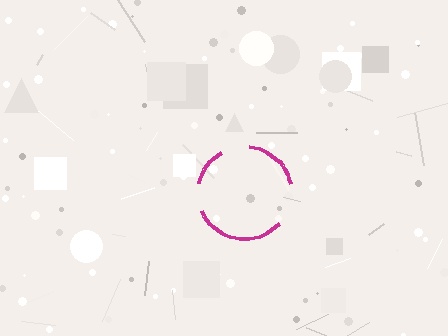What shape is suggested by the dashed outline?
The dashed outline suggests a circle.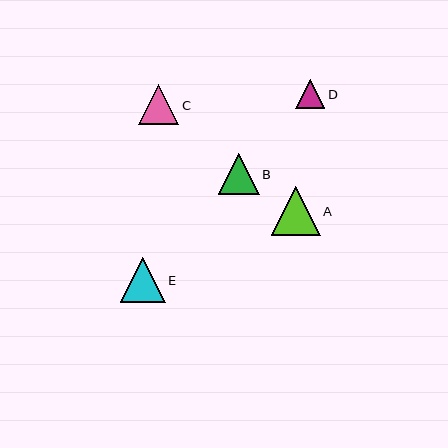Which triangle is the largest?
Triangle A is the largest with a size of approximately 48 pixels.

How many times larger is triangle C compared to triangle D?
Triangle C is approximately 1.4 times the size of triangle D.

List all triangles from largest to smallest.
From largest to smallest: A, E, B, C, D.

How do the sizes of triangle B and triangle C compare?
Triangle B and triangle C are approximately the same size.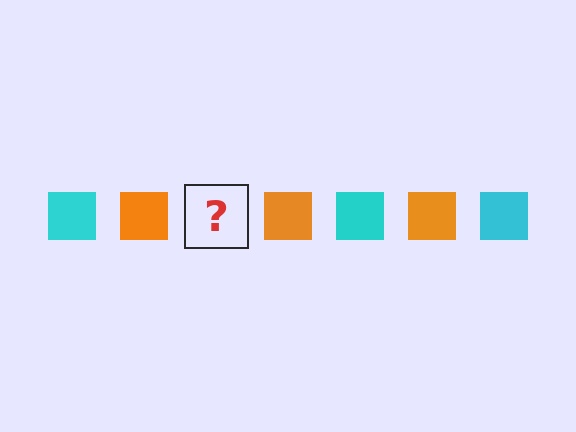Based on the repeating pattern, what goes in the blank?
The blank should be a cyan square.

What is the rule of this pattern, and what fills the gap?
The rule is that the pattern cycles through cyan, orange squares. The gap should be filled with a cyan square.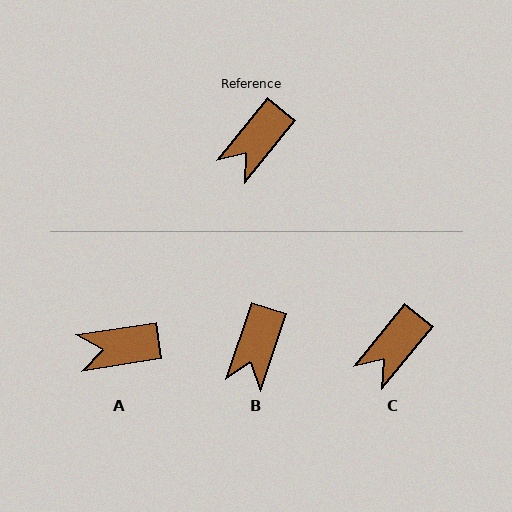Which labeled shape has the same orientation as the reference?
C.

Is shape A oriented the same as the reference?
No, it is off by about 42 degrees.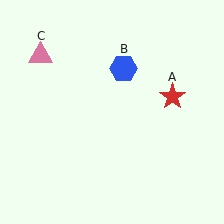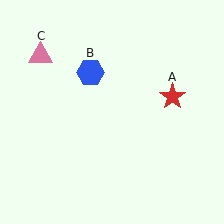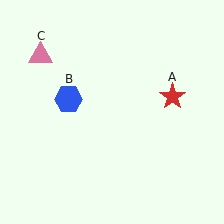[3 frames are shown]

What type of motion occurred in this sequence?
The blue hexagon (object B) rotated counterclockwise around the center of the scene.